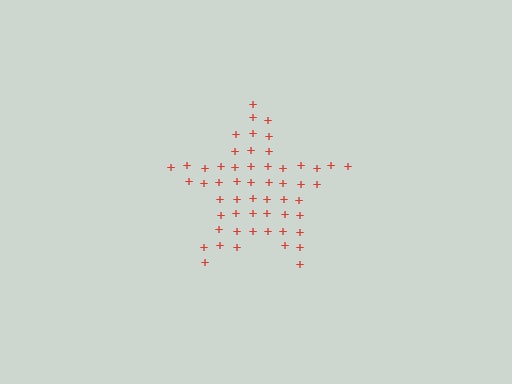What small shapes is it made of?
It is made of small plus signs.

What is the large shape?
The large shape is a star.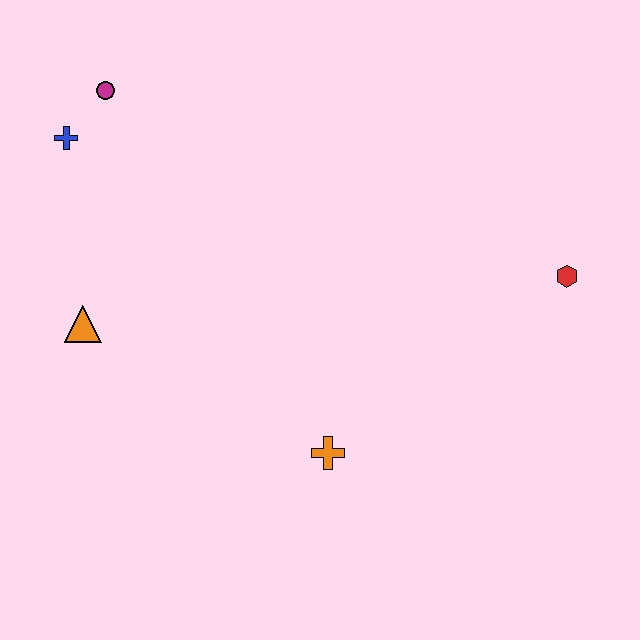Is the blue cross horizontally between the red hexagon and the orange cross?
No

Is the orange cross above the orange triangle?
No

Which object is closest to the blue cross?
The magenta circle is closest to the blue cross.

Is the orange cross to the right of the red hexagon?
No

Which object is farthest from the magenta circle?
The red hexagon is farthest from the magenta circle.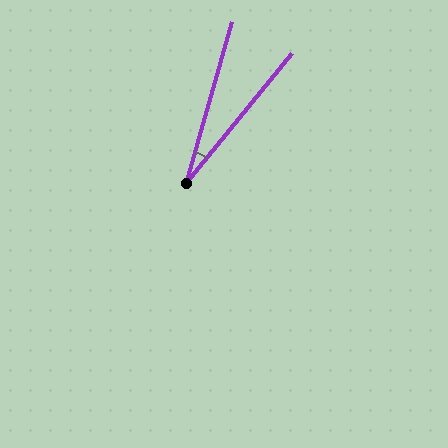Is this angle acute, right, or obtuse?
It is acute.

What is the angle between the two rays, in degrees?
Approximately 23 degrees.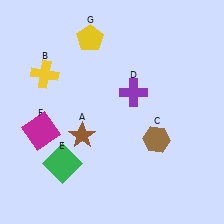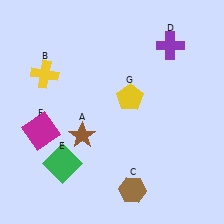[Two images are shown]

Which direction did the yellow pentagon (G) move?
The yellow pentagon (G) moved down.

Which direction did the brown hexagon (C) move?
The brown hexagon (C) moved down.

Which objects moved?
The objects that moved are: the brown hexagon (C), the purple cross (D), the yellow pentagon (G).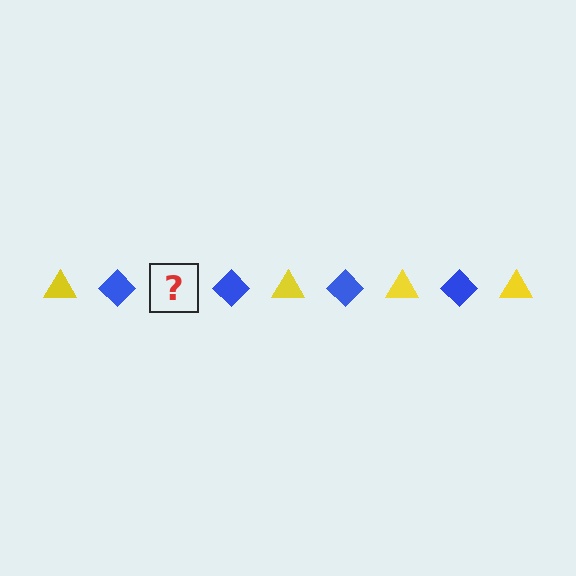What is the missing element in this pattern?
The missing element is a yellow triangle.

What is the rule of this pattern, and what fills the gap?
The rule is that the pattern alternates between yellow triangle and blue diamond. The gap should be filled with a yellow triangle.